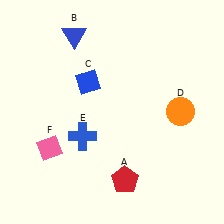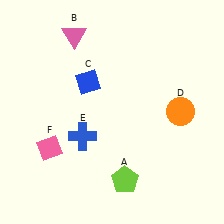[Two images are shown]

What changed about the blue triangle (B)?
In Image 1, B is blue. In Image 2, it changed to pink.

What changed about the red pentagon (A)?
In Image 1, A is red. In Image 2, it changed to lime.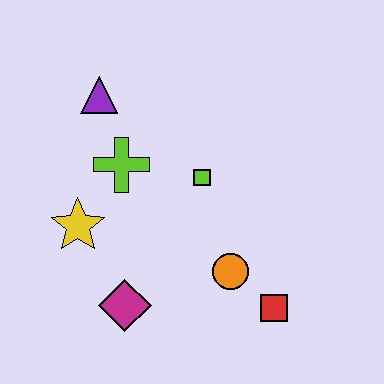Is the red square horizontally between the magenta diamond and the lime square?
No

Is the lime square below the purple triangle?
Yes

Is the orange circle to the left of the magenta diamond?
No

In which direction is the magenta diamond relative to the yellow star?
The magenta diamond is below the yellow star.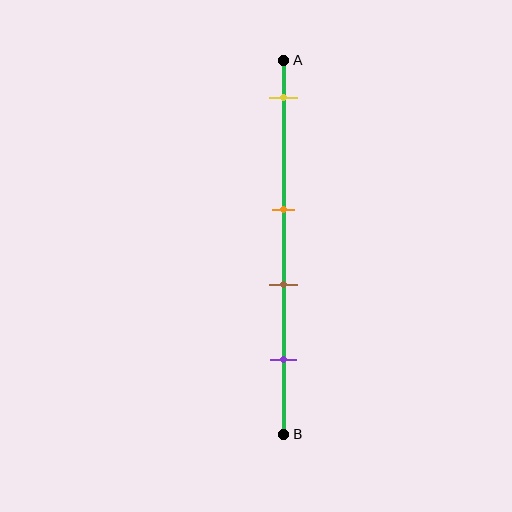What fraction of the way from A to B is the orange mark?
The orange mark is approximately 40% (0.4) of the way from A to B.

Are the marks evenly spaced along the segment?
No, the marks are not evenly spaced.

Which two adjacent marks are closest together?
The orange and brown marks are the closest adjacent pair.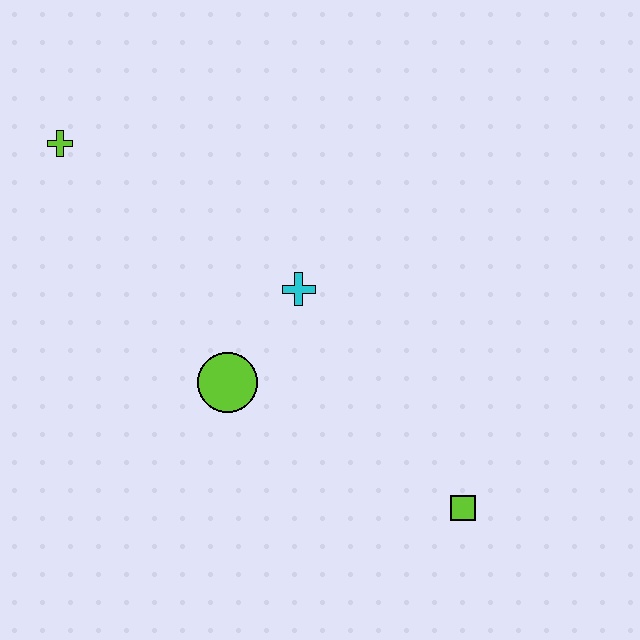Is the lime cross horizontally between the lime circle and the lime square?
No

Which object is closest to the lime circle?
The cyan cross is closest to the lime circle.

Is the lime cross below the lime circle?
No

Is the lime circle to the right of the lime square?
No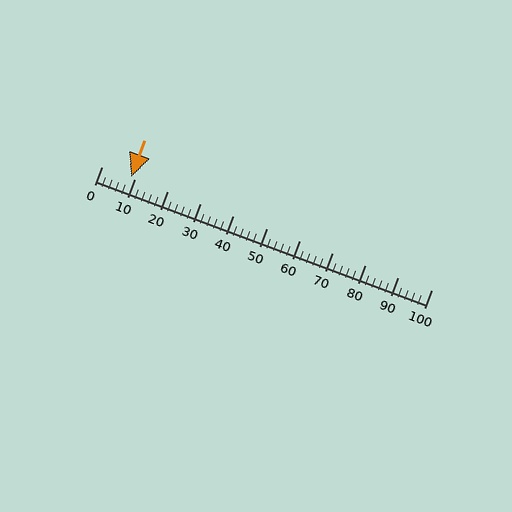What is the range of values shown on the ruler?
The ruler shows values from 0 to 100.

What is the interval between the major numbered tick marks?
The major tick marks are spaced 10 units apart.